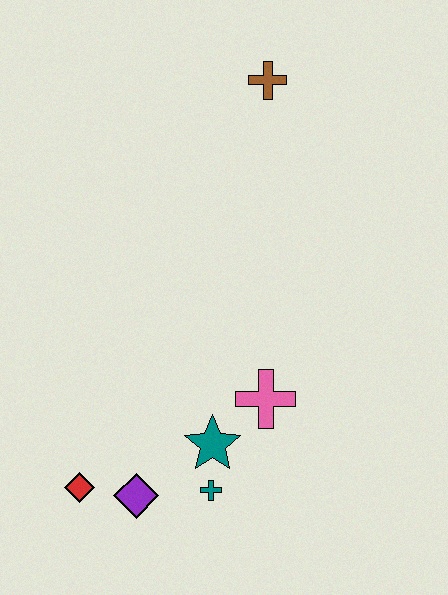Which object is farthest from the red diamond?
The brown cross is farthest from the red diamond.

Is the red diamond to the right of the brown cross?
No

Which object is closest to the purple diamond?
The red diamond is closest to the purple diamond.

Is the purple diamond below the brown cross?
Yes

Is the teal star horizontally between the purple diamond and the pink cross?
Yes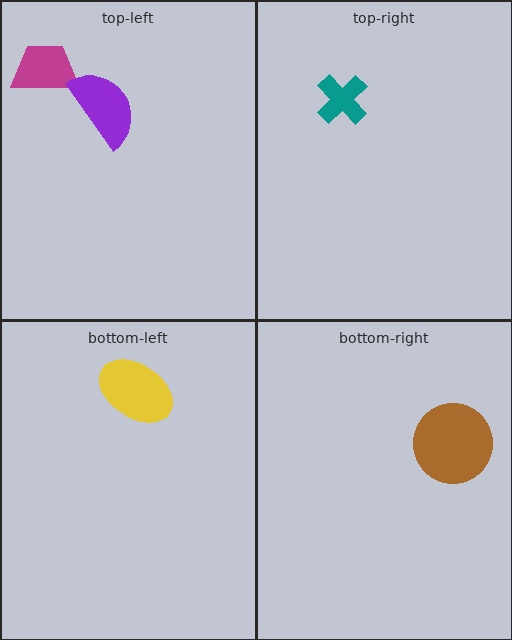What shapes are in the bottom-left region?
The yellow ellipse.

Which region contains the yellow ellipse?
The bottom-left region.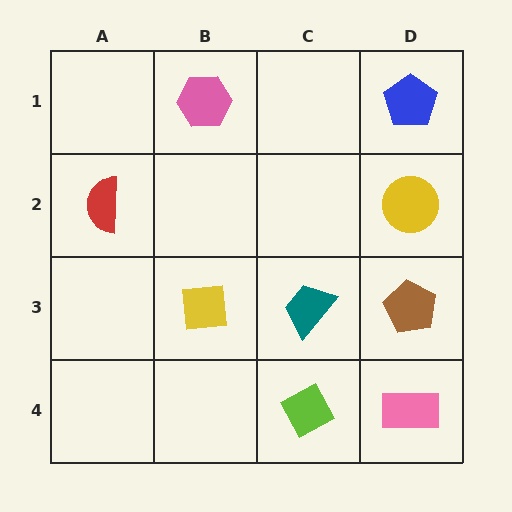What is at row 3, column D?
A brown pentagon.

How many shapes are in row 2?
2 shapes.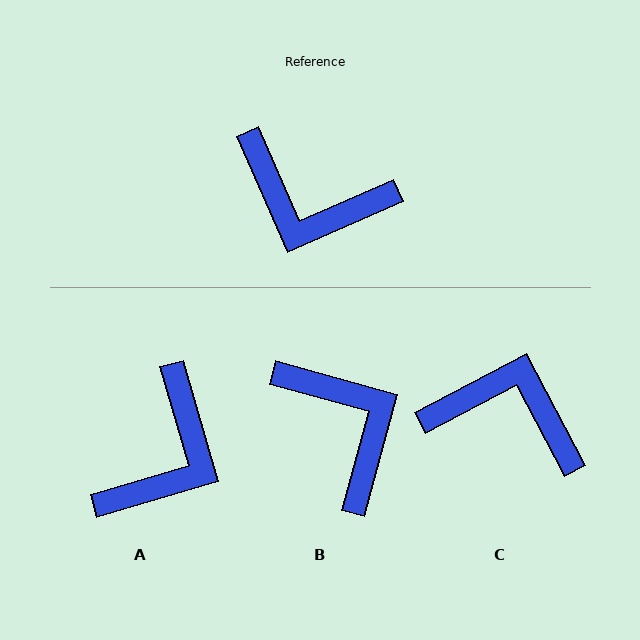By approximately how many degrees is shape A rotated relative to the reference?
Approximately 83 degrees counter-clockwise.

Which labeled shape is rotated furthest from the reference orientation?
C, about 176 degrees away.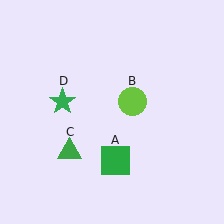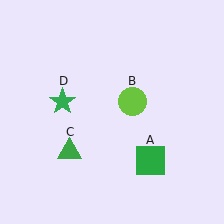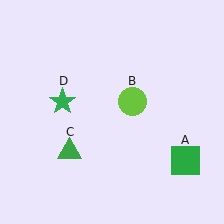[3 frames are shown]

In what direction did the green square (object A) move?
The green square (object A) moved right.